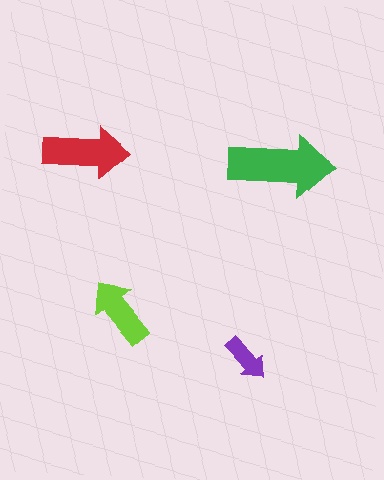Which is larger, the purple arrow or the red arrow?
The red one.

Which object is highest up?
The red arrow is topmost.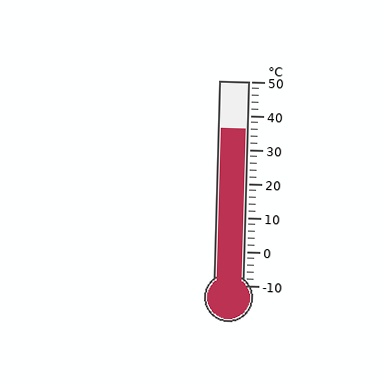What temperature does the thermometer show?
The thermometer shows approximately 36°C.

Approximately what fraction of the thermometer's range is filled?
The thermometer is filled to approximately 75% of its range.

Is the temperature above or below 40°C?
The temperature is below 40°C.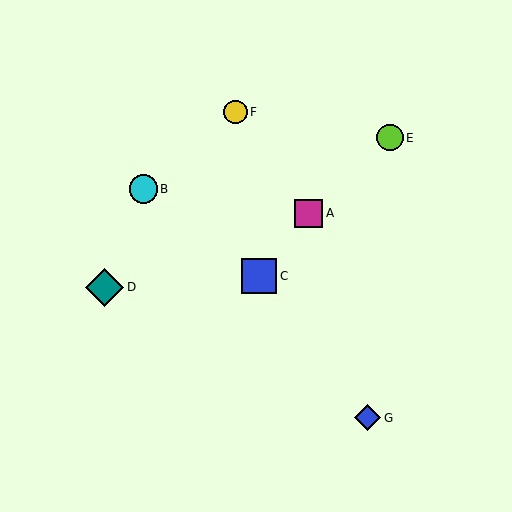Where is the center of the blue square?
The center of the blue square is at (259, 276).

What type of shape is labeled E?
Shape E is a lime circle.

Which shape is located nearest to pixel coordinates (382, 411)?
The blue diamond (labeled G) at (367, 418) is nearest to that location.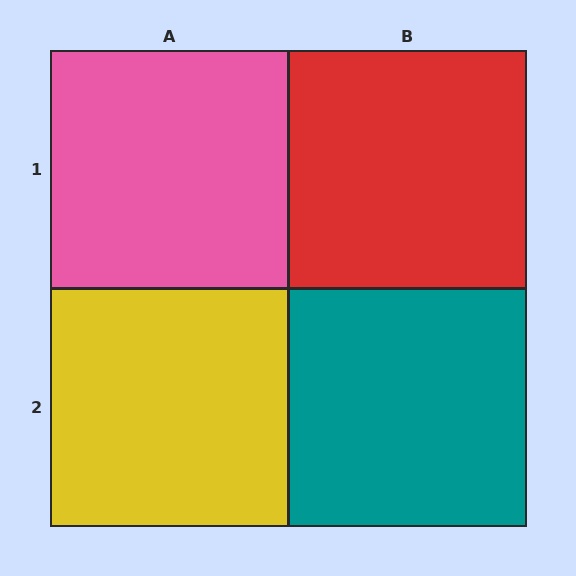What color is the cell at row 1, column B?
Red.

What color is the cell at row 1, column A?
Pink.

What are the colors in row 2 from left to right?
Yellow, teal.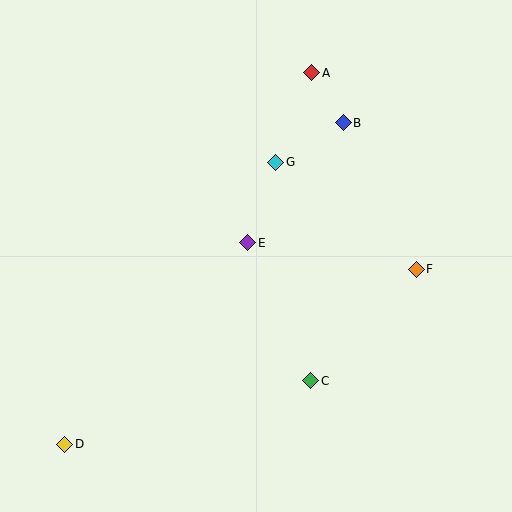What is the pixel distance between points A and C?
The distance between A and C is 308 pixels.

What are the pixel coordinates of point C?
Point C is at (311, 381).